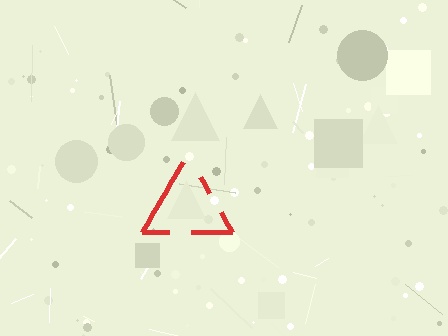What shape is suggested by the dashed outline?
The dashed outline suggests a triangle.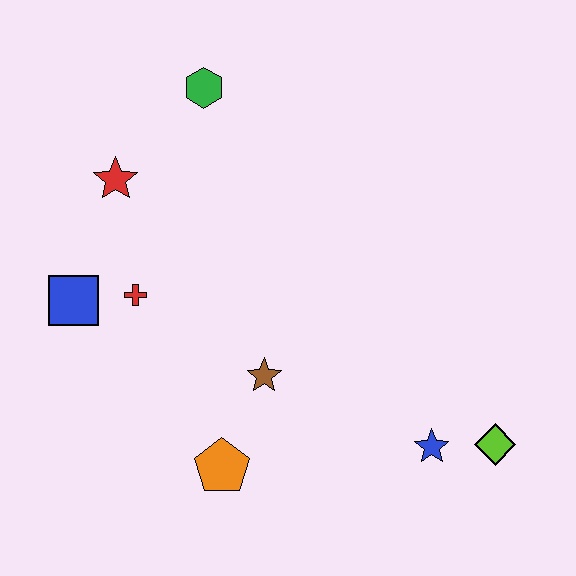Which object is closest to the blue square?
The red cross is closest to the blue square.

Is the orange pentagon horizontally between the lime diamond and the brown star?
No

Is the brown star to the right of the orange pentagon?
Yes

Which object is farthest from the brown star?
The green hexagon is farthest from the brown star.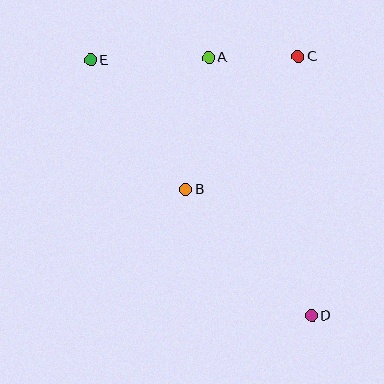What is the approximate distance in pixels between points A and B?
The distance between A and B is approximately 133 pixels.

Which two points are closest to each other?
Points A and C are closest to each other.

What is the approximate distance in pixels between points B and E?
The distance between B and E is approximately 160 pixels.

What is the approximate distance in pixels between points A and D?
The distance between A and D is approximately 278 pixels.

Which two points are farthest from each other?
Points D and E are farthest from each other.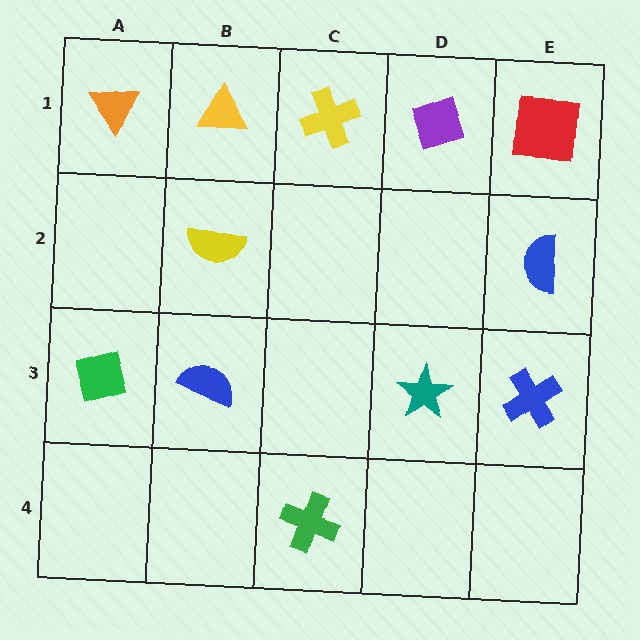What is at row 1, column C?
A yellow cross.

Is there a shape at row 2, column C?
No, that cell is empty.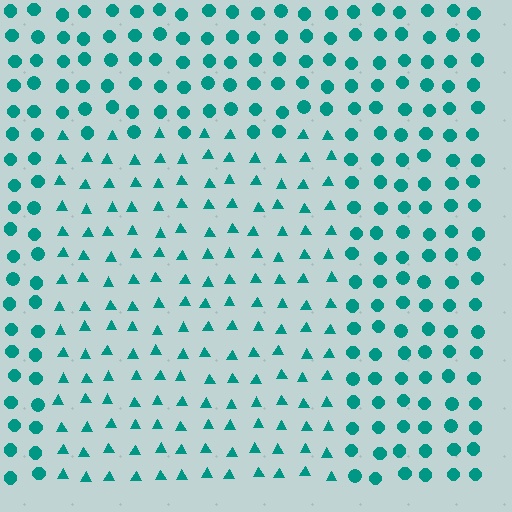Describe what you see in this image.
The image is filled with small teal elements arranged in a uniform grid. A rectangle-shaped region contains triangles, while the surrounding area contains circles. The boundary is defined purely by the change in element shape.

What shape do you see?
I see a rectangle.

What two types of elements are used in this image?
The image uses triangles inside the rectangle region and circles outside it.